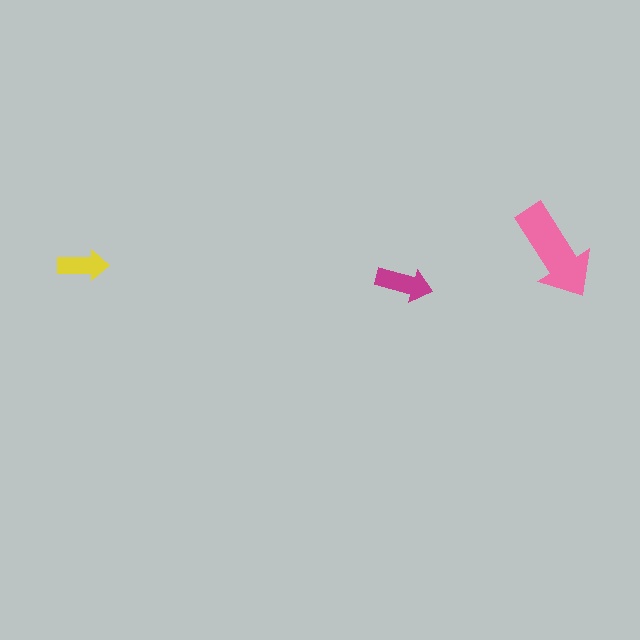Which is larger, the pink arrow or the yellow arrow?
The pink one.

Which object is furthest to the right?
The pink arrow is rightmost.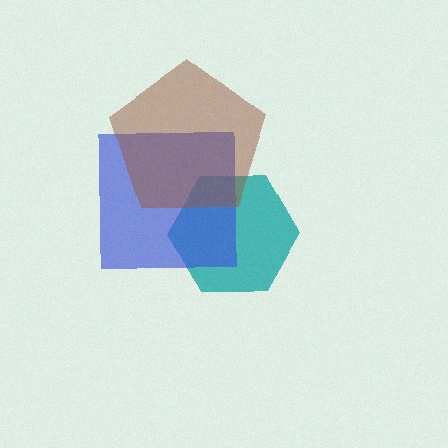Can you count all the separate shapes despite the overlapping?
Yes, there are 3 separate shapes.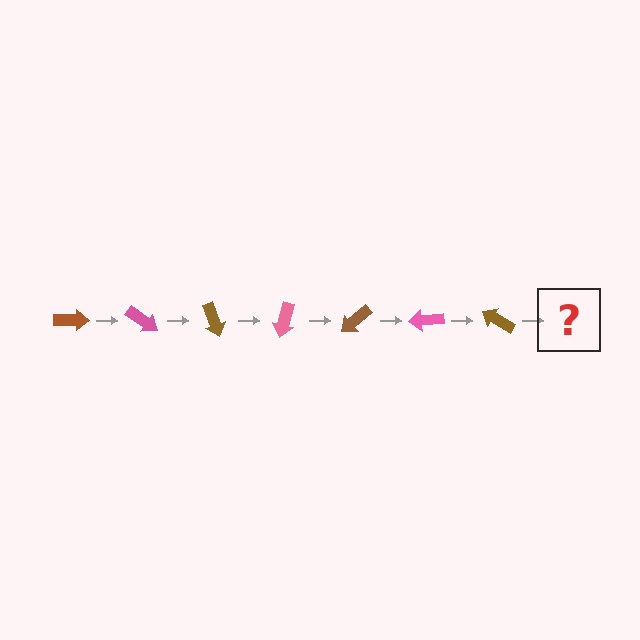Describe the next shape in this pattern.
It should be a pink arrow, rotated 245 degrees from the start.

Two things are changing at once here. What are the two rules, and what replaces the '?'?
The two rules are that it rotates 35 degrees each step and the color cycles through brown and pink. The '?' should be a pink arrow, rotated 245 degrees from the start.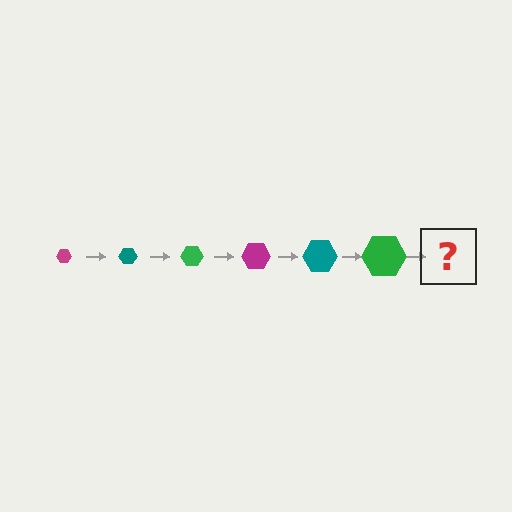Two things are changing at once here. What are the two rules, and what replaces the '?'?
The two rules are that the hexagon grows larger each step and the color cycles through magenta, teal, and green. The '?' should be a magenta hexagon, larger than the previous one.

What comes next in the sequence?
The next element should be a magenta hexagon, larger than the previous one.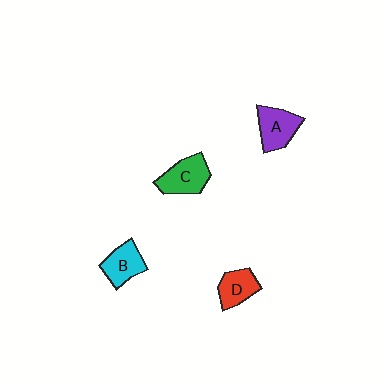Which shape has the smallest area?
Shape D (red).